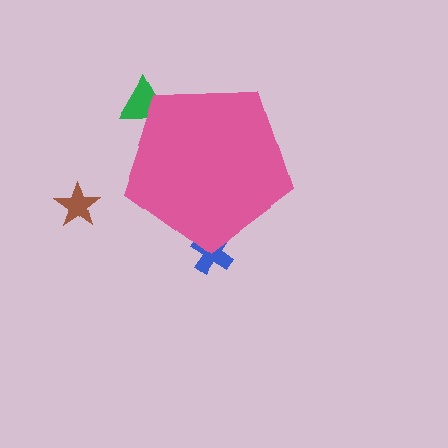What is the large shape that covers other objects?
A pink pentagon.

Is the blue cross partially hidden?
Yes, the blue cross is partially hidden behind the pink pentagon.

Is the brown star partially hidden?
No, the brown star is fully visible.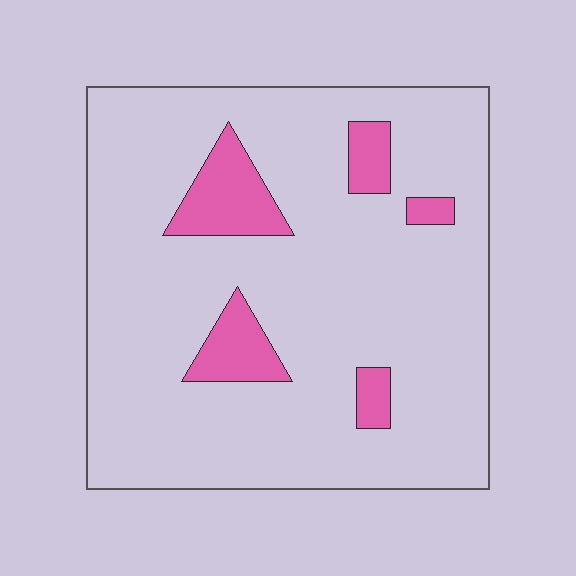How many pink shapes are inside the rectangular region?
5.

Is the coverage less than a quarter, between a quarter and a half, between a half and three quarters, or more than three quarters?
Less than a quarter.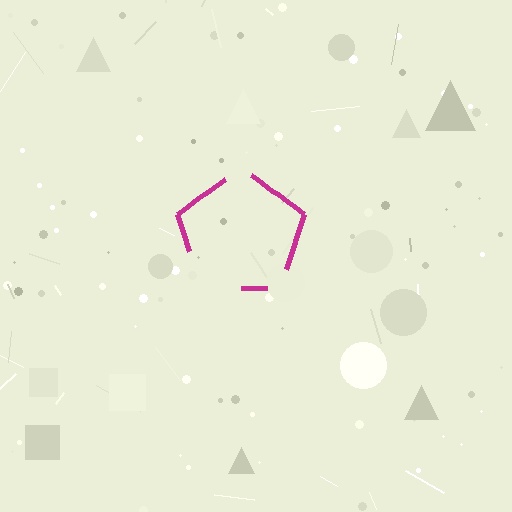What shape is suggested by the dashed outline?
The dashed outline suggests a pentagon.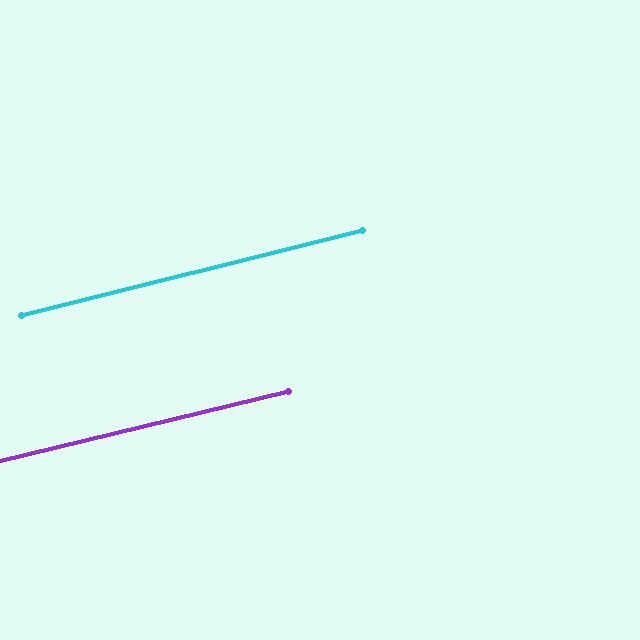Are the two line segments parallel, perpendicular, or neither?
Parallel — their directions differ by only 0.4°.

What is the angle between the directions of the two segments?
Approximately 0 degrees.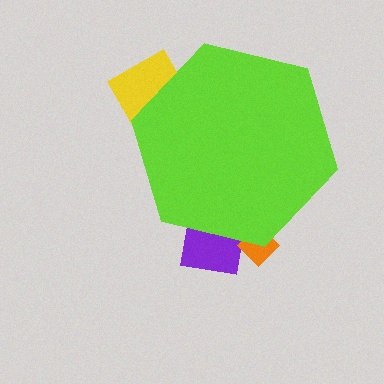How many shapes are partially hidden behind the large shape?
3 shapes are partially hidden.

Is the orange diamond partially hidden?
Yes, the orange diamond is partially hidden behind the lime hexagon.